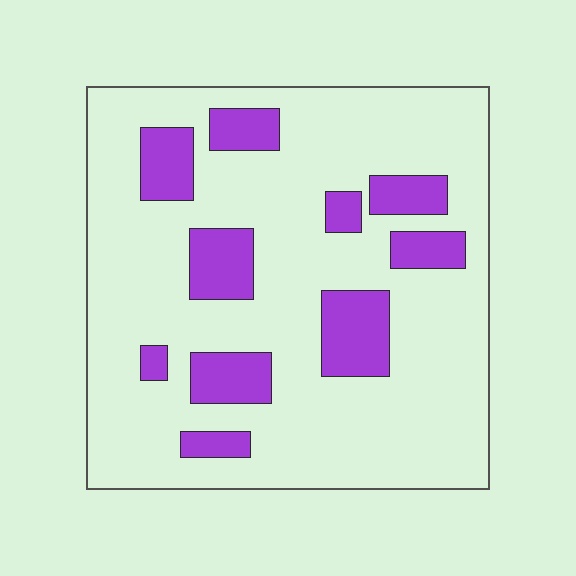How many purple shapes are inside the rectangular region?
10.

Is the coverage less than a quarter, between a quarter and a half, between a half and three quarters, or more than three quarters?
Less than a quarter.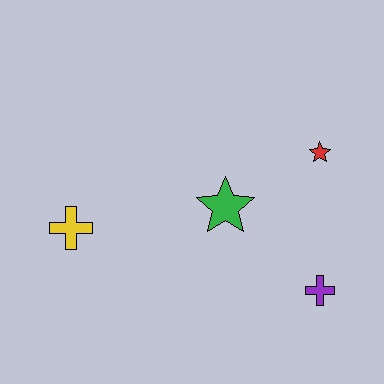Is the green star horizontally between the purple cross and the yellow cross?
Yes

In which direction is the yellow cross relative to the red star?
The yellow cross is to the left of the red star.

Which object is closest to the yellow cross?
The green star is closest to the yellow cross.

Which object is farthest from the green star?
The yellow cross is farthest from the green star.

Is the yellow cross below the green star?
Yes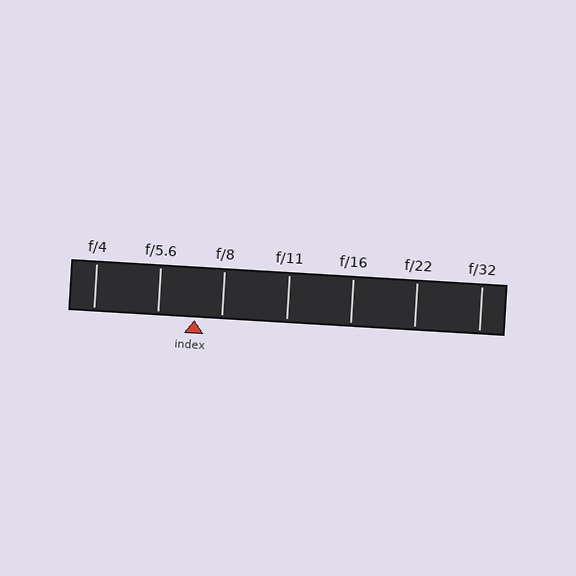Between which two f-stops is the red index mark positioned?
The index mark is between f/5.6 and f/8.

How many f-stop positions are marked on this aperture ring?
There are 7 f-stop positions marked.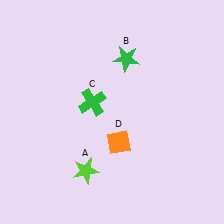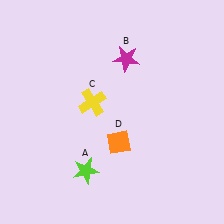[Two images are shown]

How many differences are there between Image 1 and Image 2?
There are 2 differences between the two images.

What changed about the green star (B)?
In Image 1, B is green. In Image 2, it changed to magenta.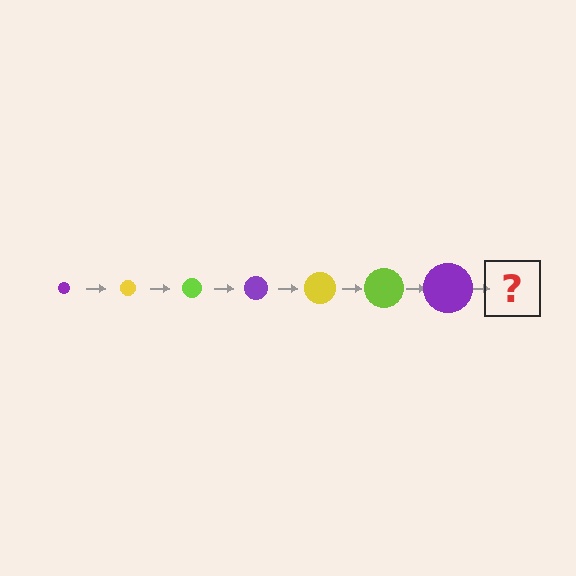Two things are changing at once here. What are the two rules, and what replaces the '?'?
The two rules are that the circle grows larger each step and the color cycles through purple, yellow, and lime. The '?' should be a yellow circle, larger than the previous one.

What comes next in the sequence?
The next element should be a yellow circle, larger than the previous one.